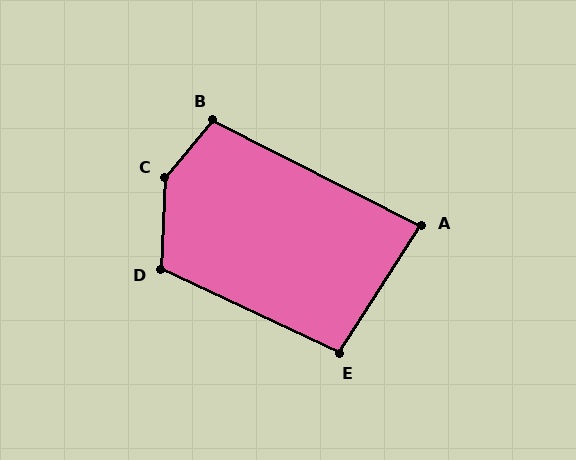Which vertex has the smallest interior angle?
A, at approximately 84 degrees.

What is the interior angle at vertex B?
Approximately 103 degrees (obtuse).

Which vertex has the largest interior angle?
C, at approximately 144 degrees.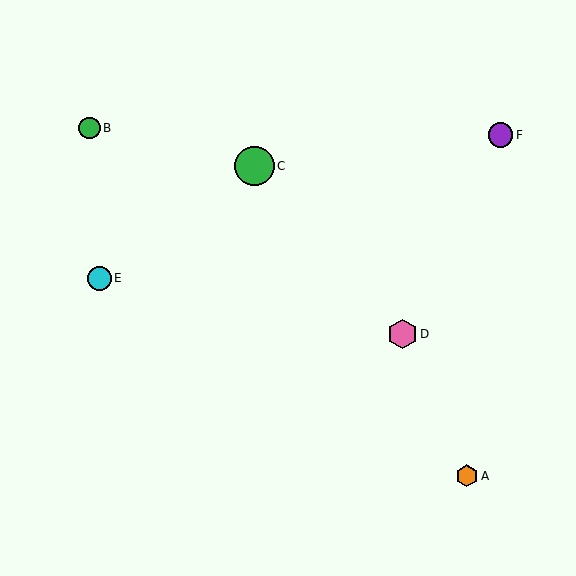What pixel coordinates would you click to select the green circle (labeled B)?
Click at (89, 128) to select the green circle B.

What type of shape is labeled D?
Shape D is a pink hexagon.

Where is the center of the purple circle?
The center of the purple circle is at (500, 135).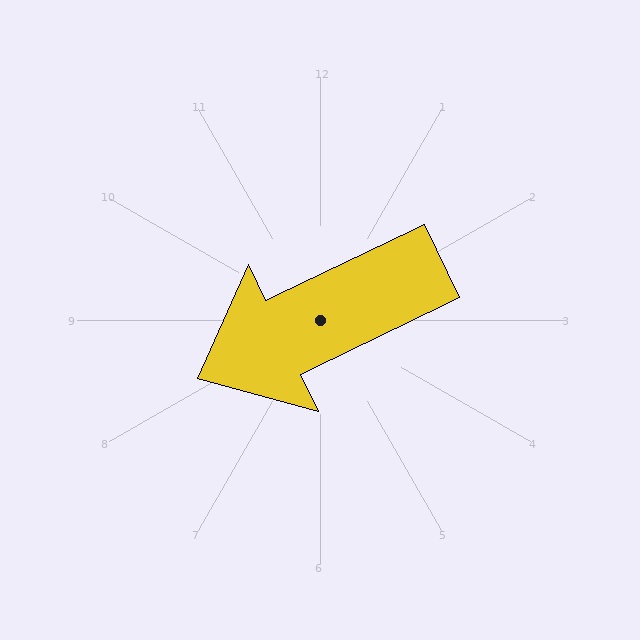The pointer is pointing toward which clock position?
Roughly 8 o'clock.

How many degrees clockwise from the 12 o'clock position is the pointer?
Approximately 244 degrees.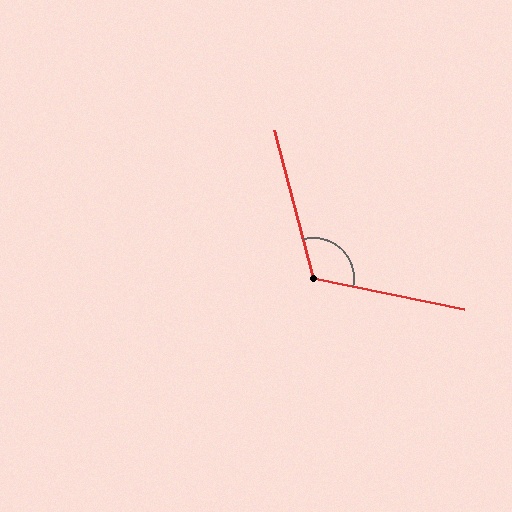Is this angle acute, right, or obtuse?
It is obtuse.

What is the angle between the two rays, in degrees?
Approximately 116 degrees.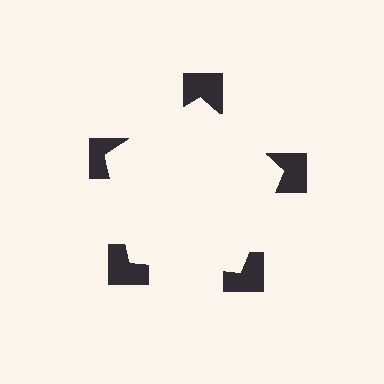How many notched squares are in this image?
There are 5 — one at each vertex of the illusory pentagon.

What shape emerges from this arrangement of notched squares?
An illusory pentagon — its edges are inferred from the aligned wedge cuts in the notched squares, not physically drawn.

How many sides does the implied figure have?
5 sides.